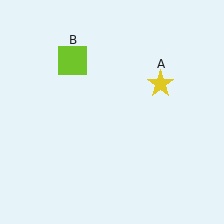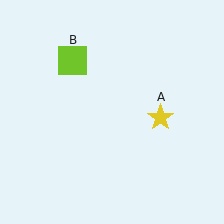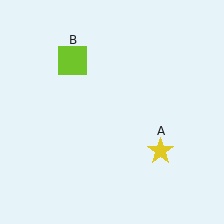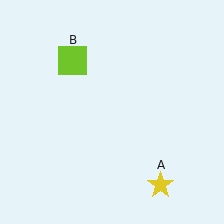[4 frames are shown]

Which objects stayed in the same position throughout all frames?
Lime square (object B) remained stationary.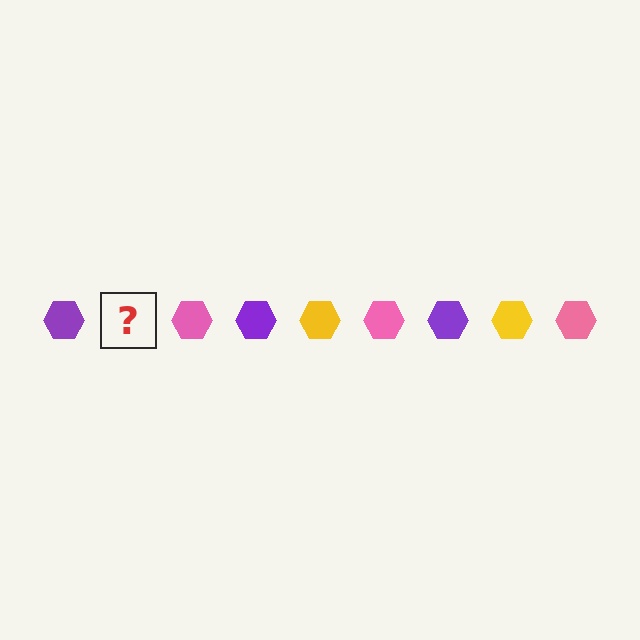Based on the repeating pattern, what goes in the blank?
The blank should be a yellow hexagon.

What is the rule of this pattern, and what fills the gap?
The rule is that the pattern cycles through purple, yellow, pink hexagons. The gap should be filled with a yellow hexagon.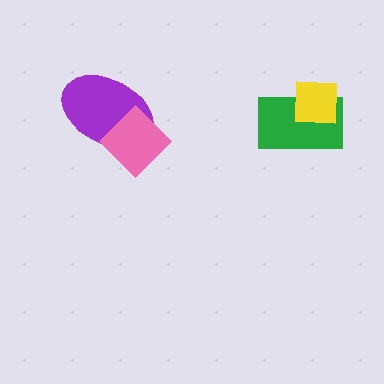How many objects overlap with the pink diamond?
1 object overlaps with the pink diamond.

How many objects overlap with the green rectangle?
1 object overlaps with the green rectangle.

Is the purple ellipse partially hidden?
Yes, it is partially covered by another shape.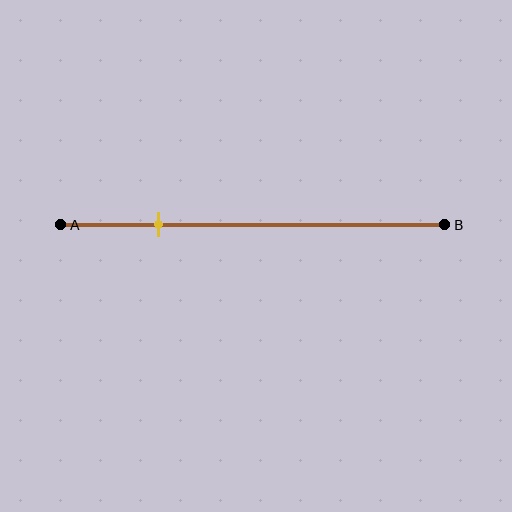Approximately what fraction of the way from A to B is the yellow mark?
The yellow mark is approximately 25% of the way from A to B.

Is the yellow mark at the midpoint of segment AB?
No, the mark is at about 25% from A, not at the 50% midpoint.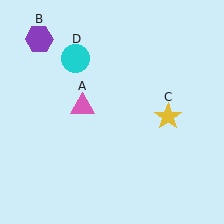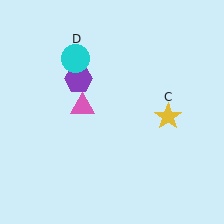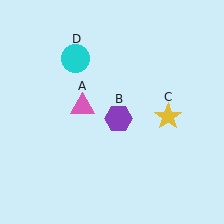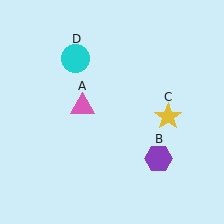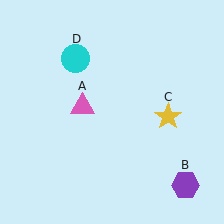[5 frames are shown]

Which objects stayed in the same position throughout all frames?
Pink triangle (object A) and yellow star (object C) and cyan circle (object D) remained stationary.